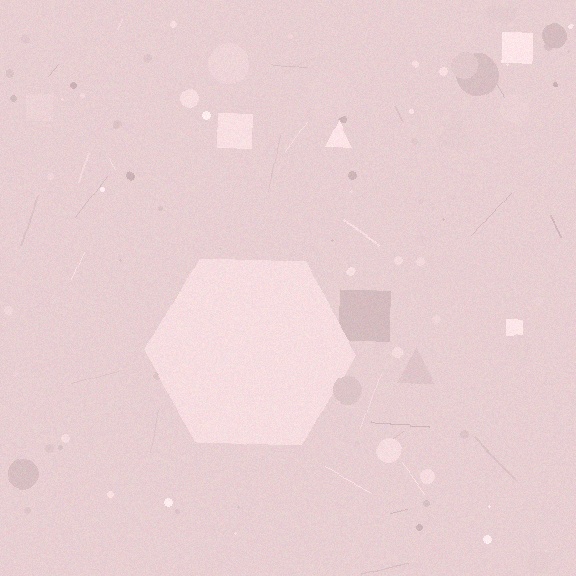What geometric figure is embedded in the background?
A hexagon is embedded in the background.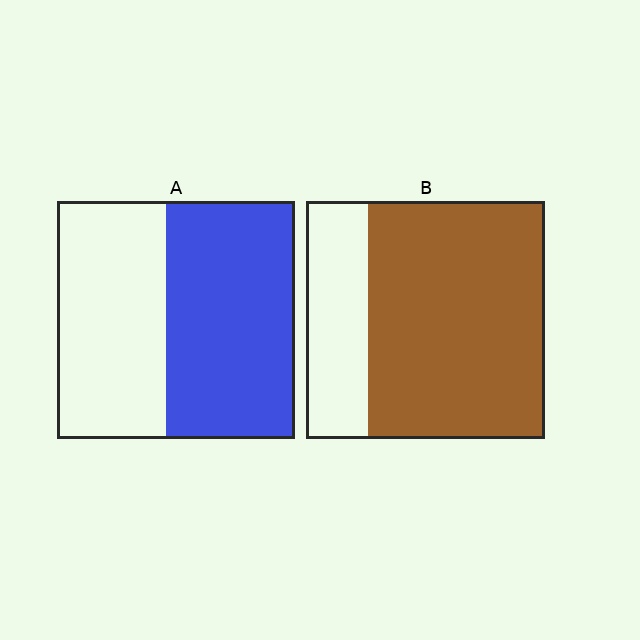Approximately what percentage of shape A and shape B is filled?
A is approximately 55% and B is approximately 75%.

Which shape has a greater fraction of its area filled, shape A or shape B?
Shape B.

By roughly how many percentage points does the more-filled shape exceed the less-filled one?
By roughly 20 percentage points (B over A).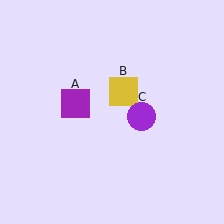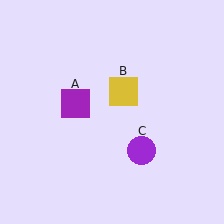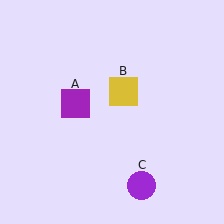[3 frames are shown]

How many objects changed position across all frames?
1 object changed position: purple circle (object C).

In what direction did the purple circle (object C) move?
The purple circle (object C) moved down.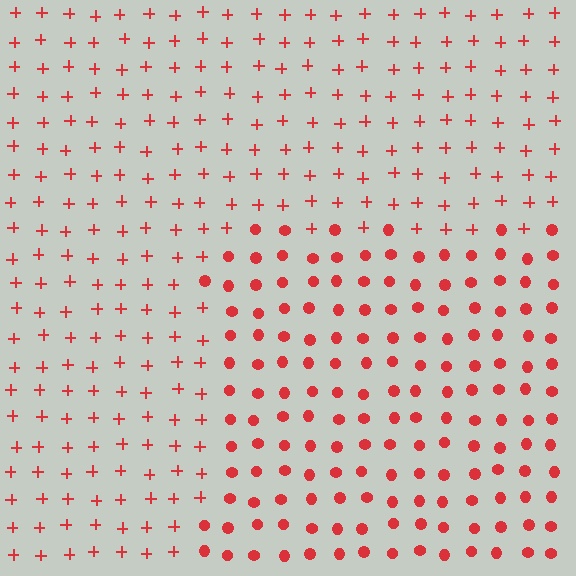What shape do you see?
I see a rectangle.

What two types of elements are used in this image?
The image uses circles inside the rectangle region and plus signs outside it.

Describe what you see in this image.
The image is filled with small red elements arranged in a uniform grid. A rectangle-shaped region contains circles, while the surrounding area contains plus signs. The boundary is defined purely by the change in element shape.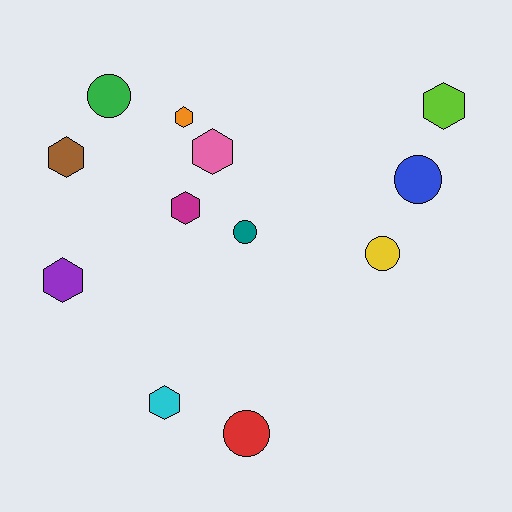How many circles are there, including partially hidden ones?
There are 5 circles.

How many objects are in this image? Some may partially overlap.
There are 12 objects.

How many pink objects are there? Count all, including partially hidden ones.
There is 1 pink object.